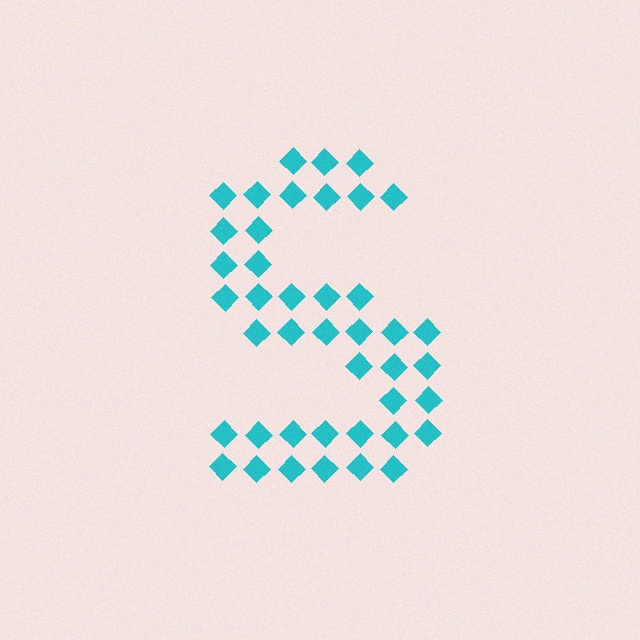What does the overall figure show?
The overall figure shows the letter S.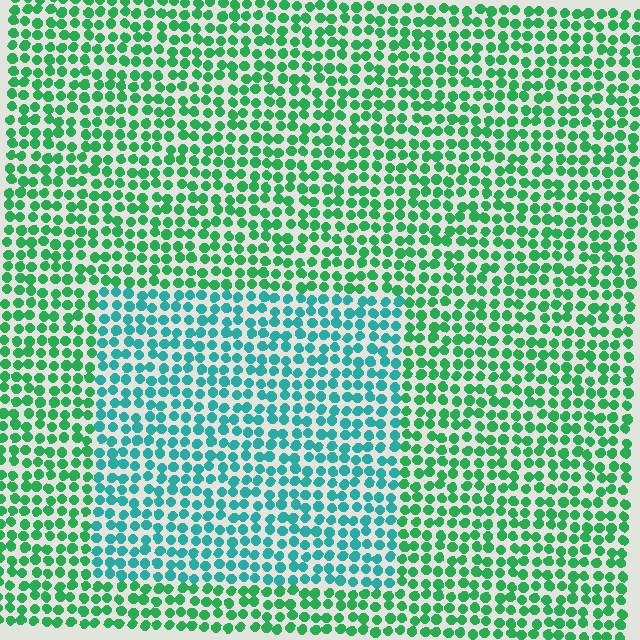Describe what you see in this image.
The image is filled with small green elements in a uniform arrangement. A rectangle-shaped region is visible where the elements are tinted to a slightly different hue, forming a subtle color boundary.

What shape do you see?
I see a rectangle.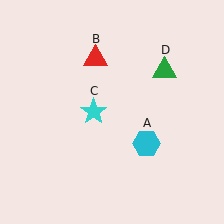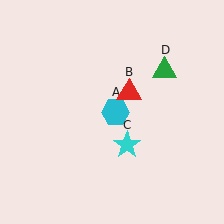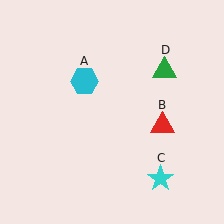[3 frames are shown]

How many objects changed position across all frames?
3 objects changed position: cyan hexagon (object A), red triangle (object B), cyan star (object C).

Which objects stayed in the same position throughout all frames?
Green triangle (object D) remained stationary.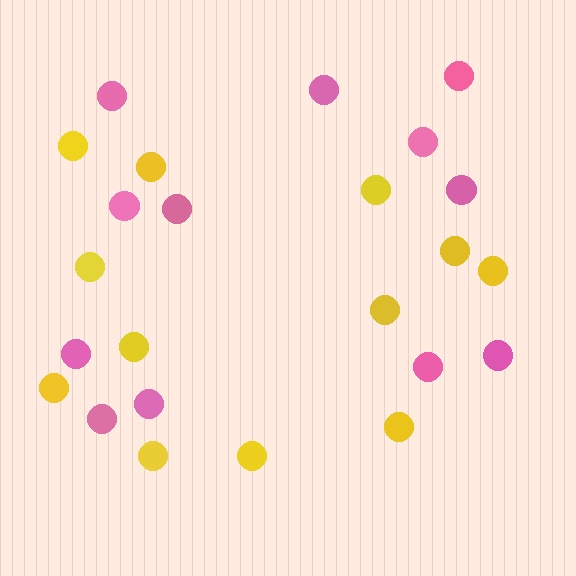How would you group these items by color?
There are 2 groups: one group of yellow circles (12) and one group of pink circles (12).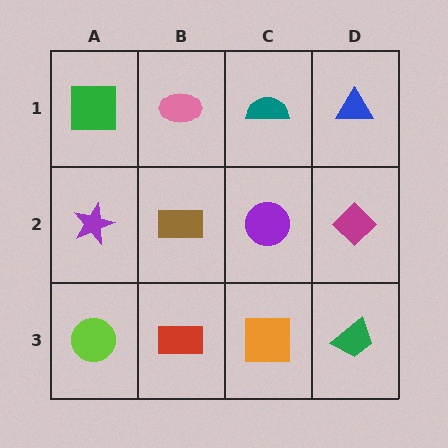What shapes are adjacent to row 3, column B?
A brown rectangle (row 2, column B), a lime circle (row 3, column A), an orange square (row 3, column C).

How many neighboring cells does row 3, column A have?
2.